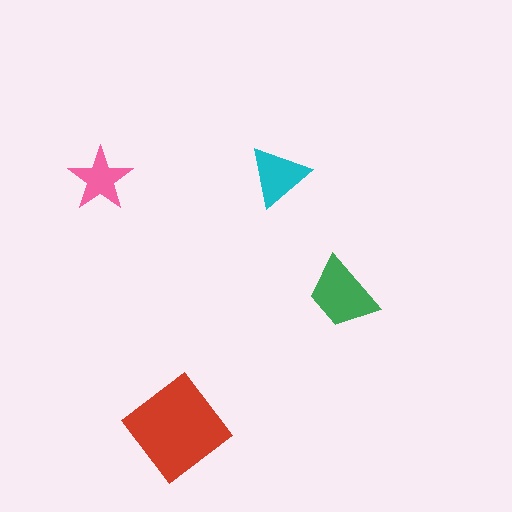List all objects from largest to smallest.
The red diamond, the green trapezoid, the cyan triangle, the pink star.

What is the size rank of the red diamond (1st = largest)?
1st.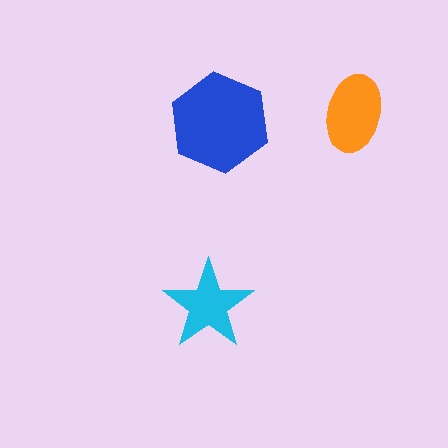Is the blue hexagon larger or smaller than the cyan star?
Larger.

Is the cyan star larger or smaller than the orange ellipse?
Smaller.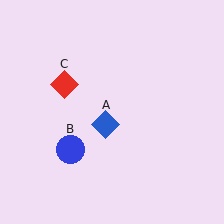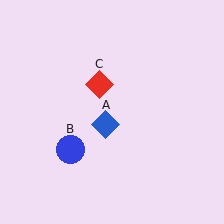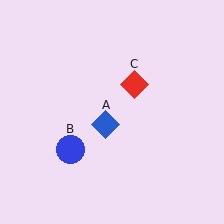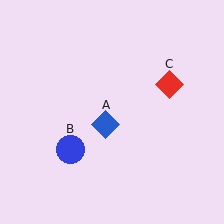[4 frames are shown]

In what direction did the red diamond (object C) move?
The red diamond (object C) moved right.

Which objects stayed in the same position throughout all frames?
Blue diamond (object A) and blue circle (object B) remained stationary.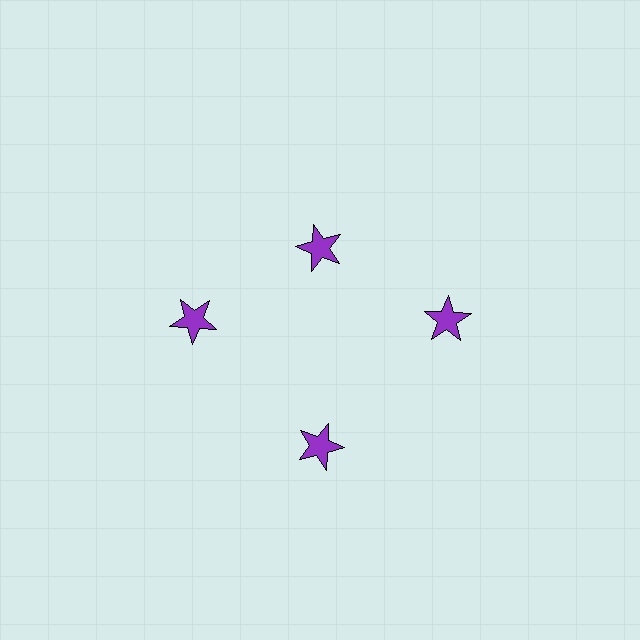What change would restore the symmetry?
The symmetry would be restored by moving it outward, back onto the ring so that all 4 stars sit at equal angles and equal distance from the center.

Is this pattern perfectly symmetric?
No. The 4 purple stars are arranged in a ring, but one element near the 12 o'clock position is pulled inward toward the center, breaking the 4-fold rotational symmetry.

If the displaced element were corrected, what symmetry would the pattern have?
It would have 4-fold rotational symmetry — the pattern would map onto itself every 90 degrees.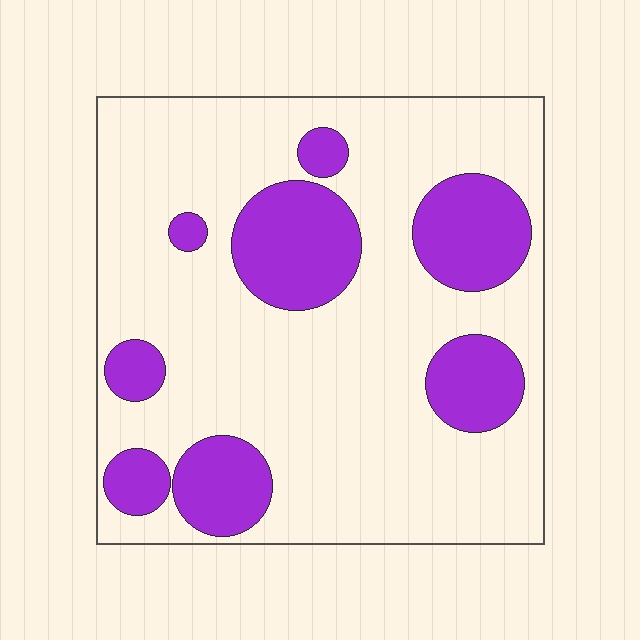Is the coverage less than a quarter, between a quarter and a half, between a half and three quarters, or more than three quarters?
Between a quarter and a half.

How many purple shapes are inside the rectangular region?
8.